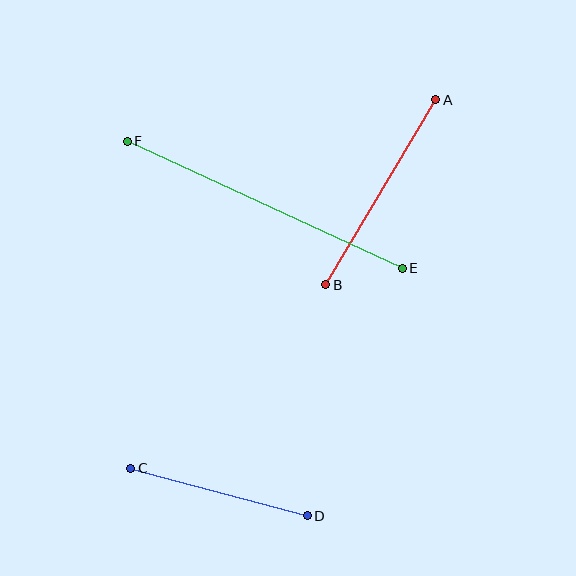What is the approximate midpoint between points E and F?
The midpoint is at approximately (265, 205) pixels.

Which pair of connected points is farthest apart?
Points E and F are farthest apart.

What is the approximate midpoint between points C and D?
The midpoint is at approximately (219, 492) pixels.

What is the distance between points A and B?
The distance is approximately 216 pixels.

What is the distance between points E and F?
The distance is approximately 303 pixels.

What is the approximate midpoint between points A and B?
The midpoint is at approximately (381, 192) pixels.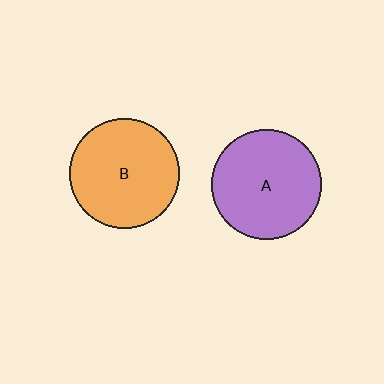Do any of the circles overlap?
No, none of the circles overlap.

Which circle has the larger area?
Circle B (orange).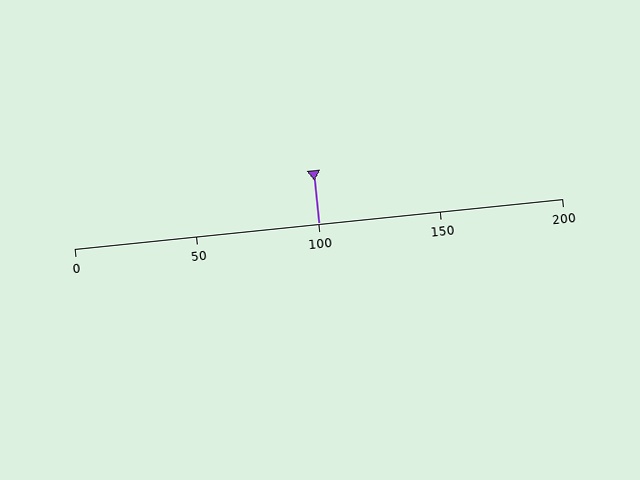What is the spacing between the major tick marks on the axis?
The major ticks are spaced 50 apart.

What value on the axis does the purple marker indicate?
The marker indicates approximately 100.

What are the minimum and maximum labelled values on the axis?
The axis runs from 0 to 200.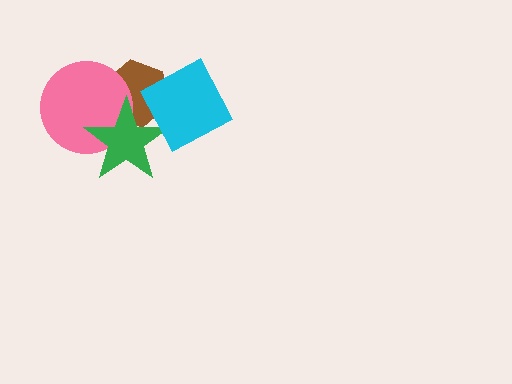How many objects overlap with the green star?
3 objects overlap with the green star.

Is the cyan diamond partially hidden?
No, no other shape covers it.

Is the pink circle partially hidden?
Yes, it is partially covered by another shape.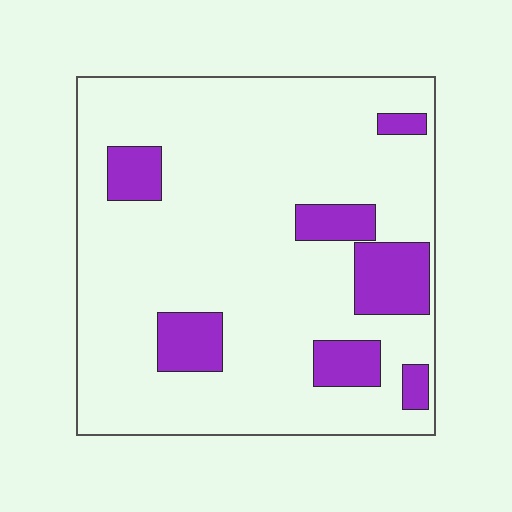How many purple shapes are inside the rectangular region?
7.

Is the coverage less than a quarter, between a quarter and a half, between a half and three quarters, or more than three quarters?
Less than a quarter.